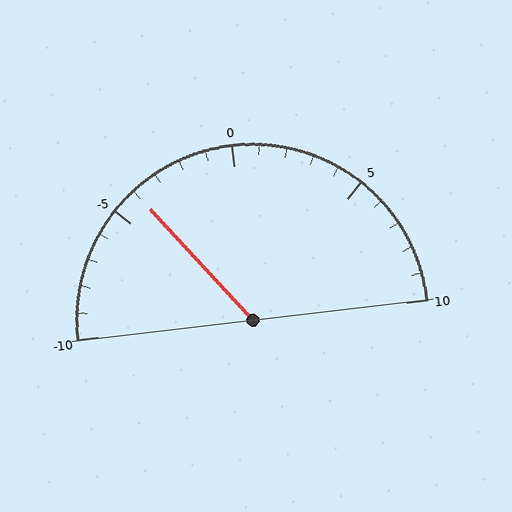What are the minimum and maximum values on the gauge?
The gauge ranges from -10 to 10.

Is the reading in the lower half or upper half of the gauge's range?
The reading is in the lower half of the range (-10 to 10).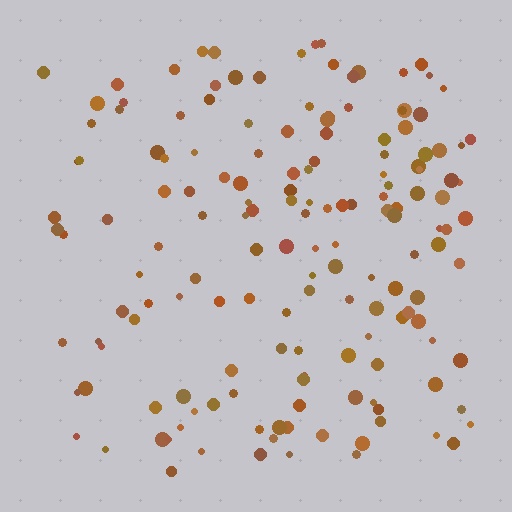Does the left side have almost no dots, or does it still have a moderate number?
Still a moderate number, just noticeably fewer than the right.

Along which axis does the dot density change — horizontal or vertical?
Horizontal.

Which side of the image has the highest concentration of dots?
The right.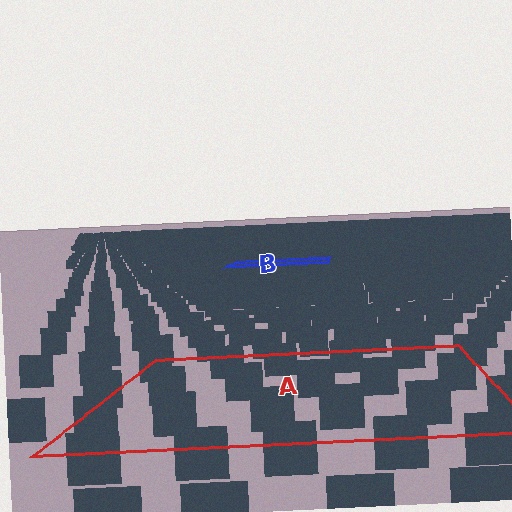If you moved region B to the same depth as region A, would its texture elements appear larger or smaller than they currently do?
They would appear larger. At a closer depth, the same texture elements are projected at a bigger on-screen size.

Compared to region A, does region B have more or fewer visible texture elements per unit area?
Region B has more texture elements per unit area — they are packed more densely because it is farther away.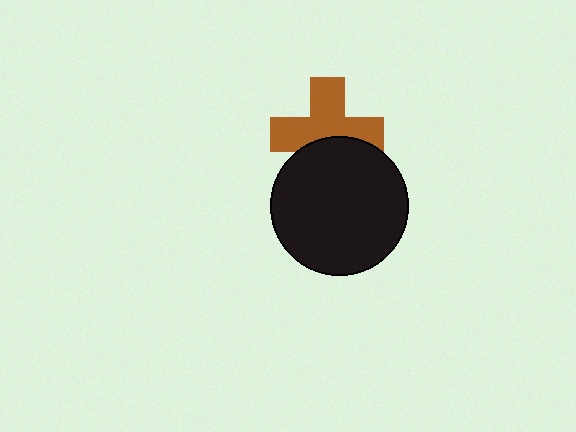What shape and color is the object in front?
The object in front is a black circle.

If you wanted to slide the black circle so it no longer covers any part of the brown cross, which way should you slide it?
Slide it down — that is the most direct way to separate the two shapes.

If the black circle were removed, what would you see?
You would see the complete brown cross.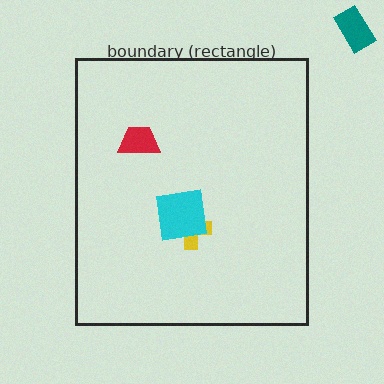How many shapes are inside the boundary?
3 inside, 1 outside.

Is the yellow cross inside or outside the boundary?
Inside.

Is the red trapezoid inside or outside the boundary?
Inside.